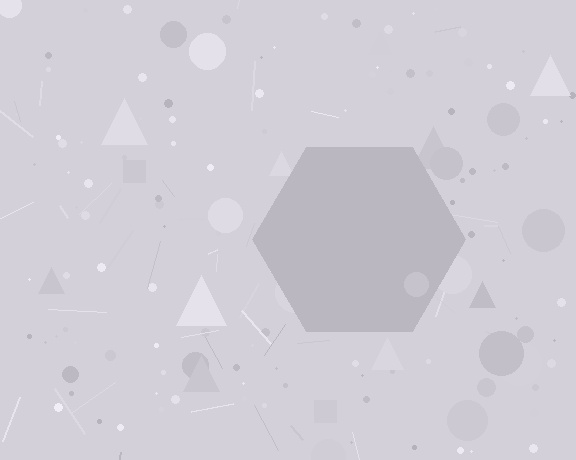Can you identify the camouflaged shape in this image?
The camouflaged shape is a hexagon.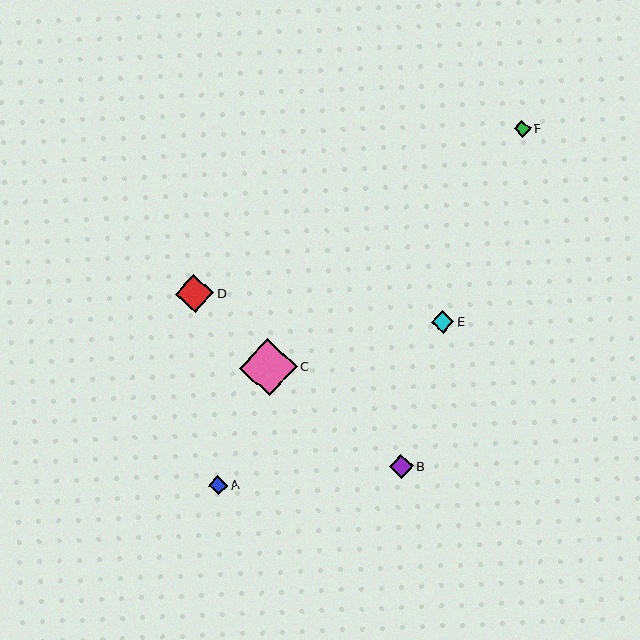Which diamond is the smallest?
Diamond F is the smallest with a size of approximately 17 pixels.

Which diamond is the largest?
Diamond C is the largest with a size of approximately 58 pixels.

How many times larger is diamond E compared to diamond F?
Diamond E is approximately 1.4 times the size of diamond F.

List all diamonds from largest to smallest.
From largest to smallest: C, D, B, E, A, F.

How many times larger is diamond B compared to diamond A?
Diamond B is approximately 1.2 times the size of diamond A.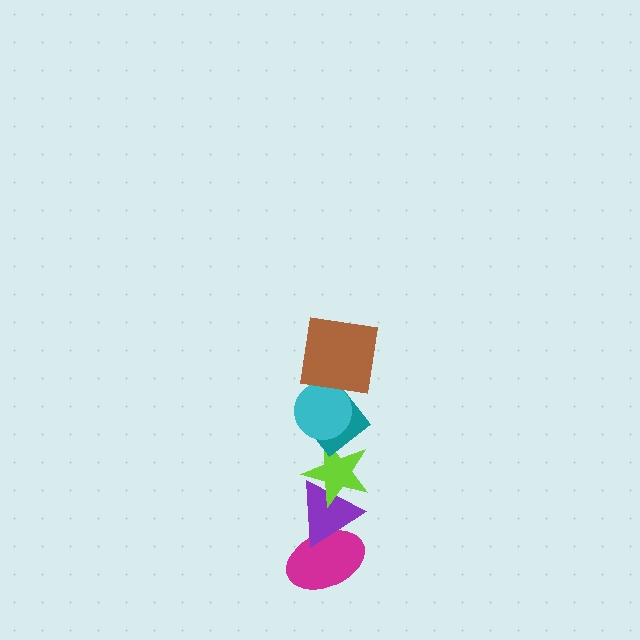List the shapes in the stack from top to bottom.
From top to bottom: the brown square, the cyan circle, the teal diamond, the lime star, the purple triangle, the magenta ellipse.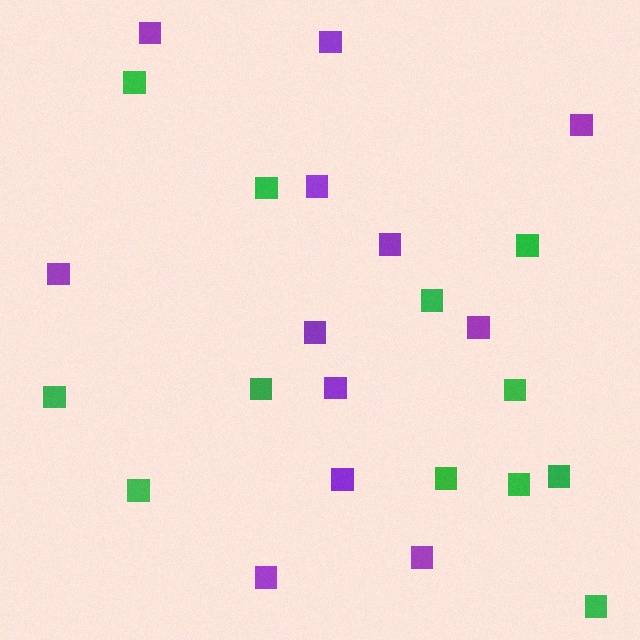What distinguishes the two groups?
There are 2 groups: one group of purple squares (12) and one group of green squares (12).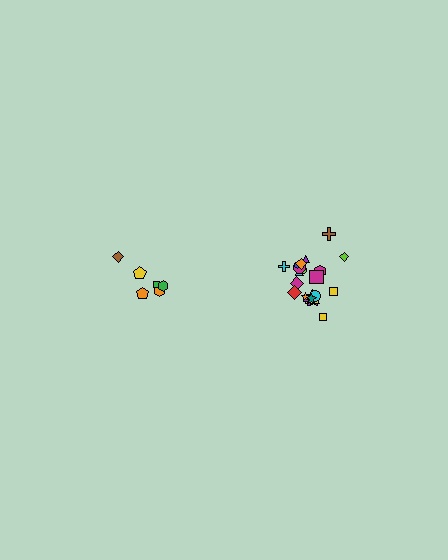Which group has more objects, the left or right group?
The right group.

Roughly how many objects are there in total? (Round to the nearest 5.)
Roughly 30 objects in total.